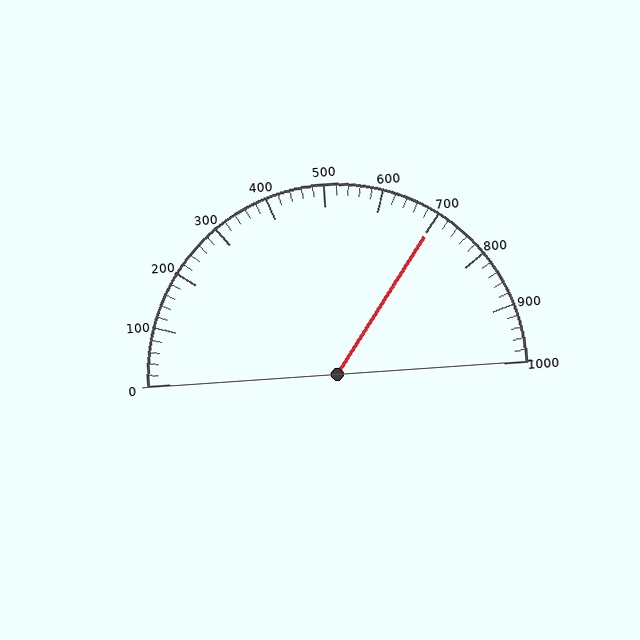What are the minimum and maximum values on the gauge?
The gauge ranges from 0 to 1000.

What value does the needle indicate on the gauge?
The needle indicates approximately 700.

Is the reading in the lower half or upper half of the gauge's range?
The reading is in the upper half of the range (0 to 1000).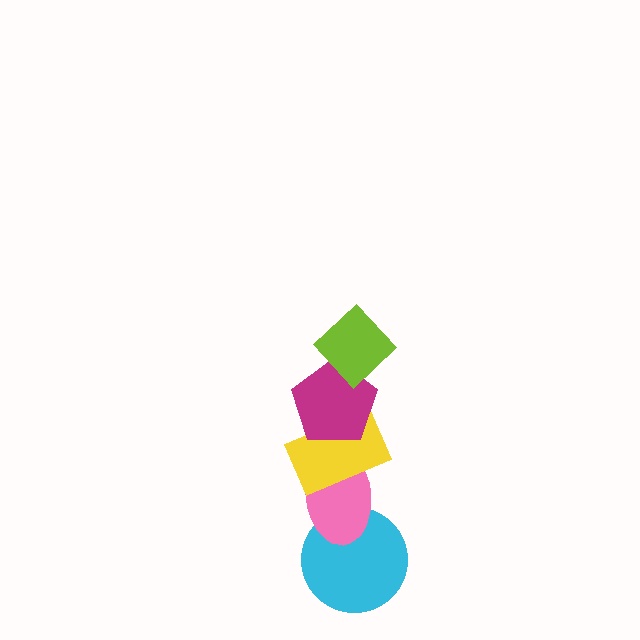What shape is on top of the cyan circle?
The pink ellipse is on top of the cyan circle.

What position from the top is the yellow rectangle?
The yellow rectangle is 3rd from the top.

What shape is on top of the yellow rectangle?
The magenta pentagon is on top of the yellow rectangle.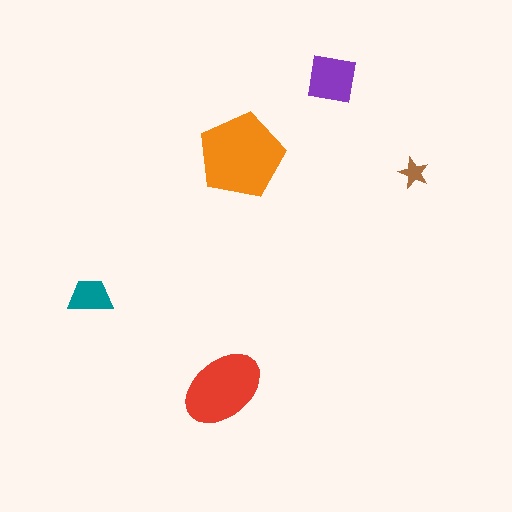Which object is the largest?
The orange pentagon.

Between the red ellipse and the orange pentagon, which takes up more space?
The orange pentagon.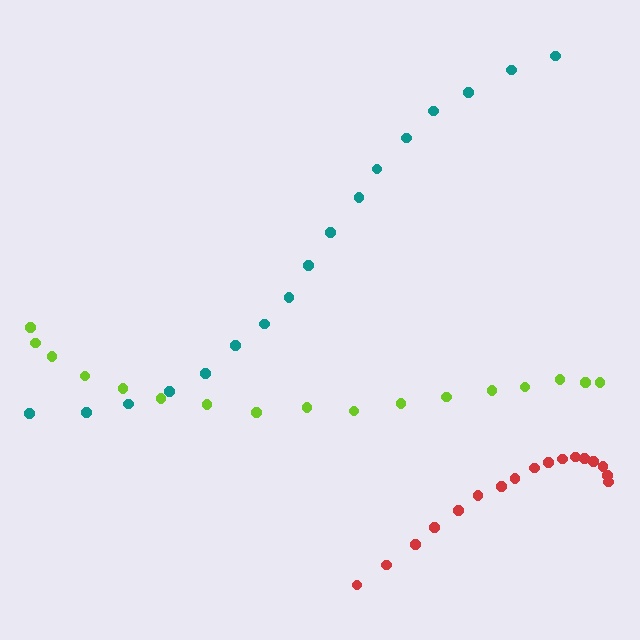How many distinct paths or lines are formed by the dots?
There are 3 distinct paths.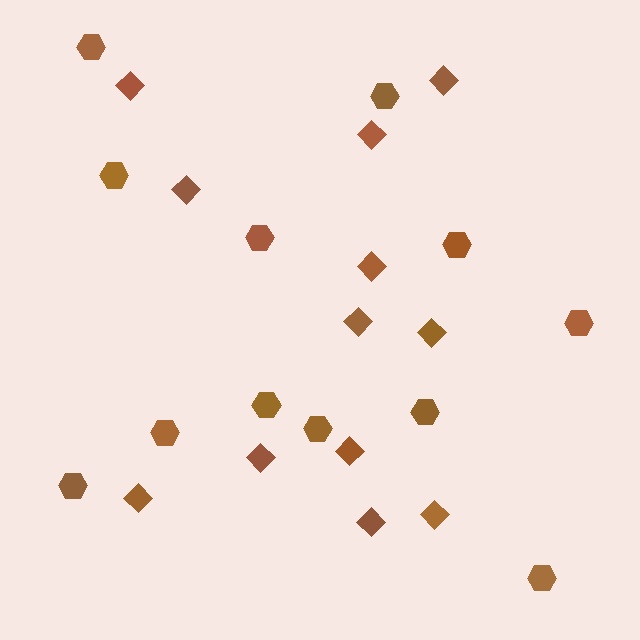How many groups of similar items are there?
There are 2 groups: one group of diamonds (12) and one group of hexagons (12).